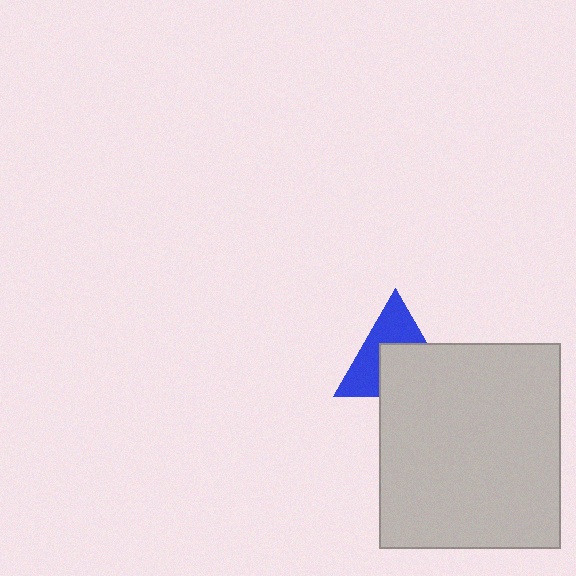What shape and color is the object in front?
The object in front is a light gray rectangle.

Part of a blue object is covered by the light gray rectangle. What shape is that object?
It is a triangle.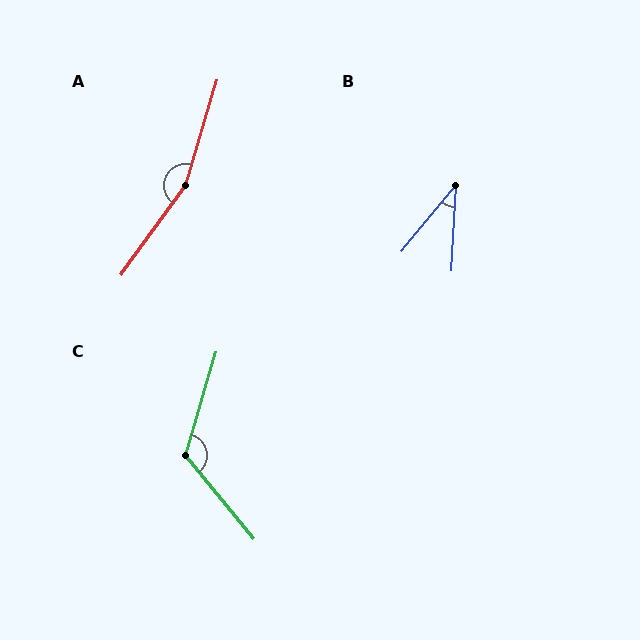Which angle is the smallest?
B, at approximately 36 degrees.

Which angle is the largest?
A, at approximately 160 degrees.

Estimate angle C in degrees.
Approximately 124 degrees.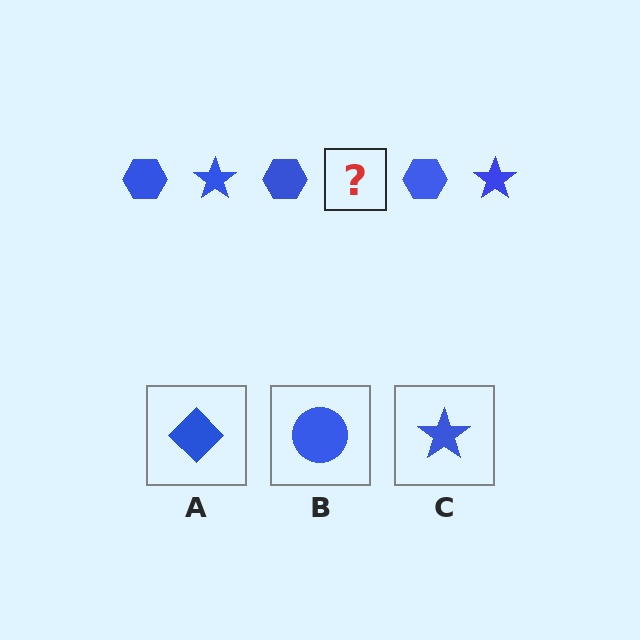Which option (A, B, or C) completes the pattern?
C.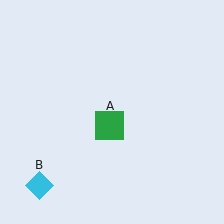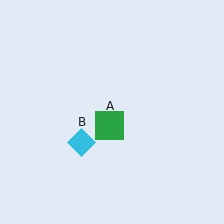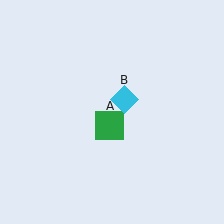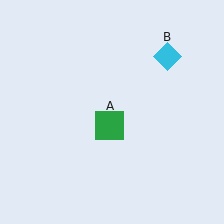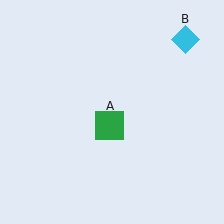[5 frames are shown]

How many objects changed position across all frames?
1 object changed position: cyan diamond (object B).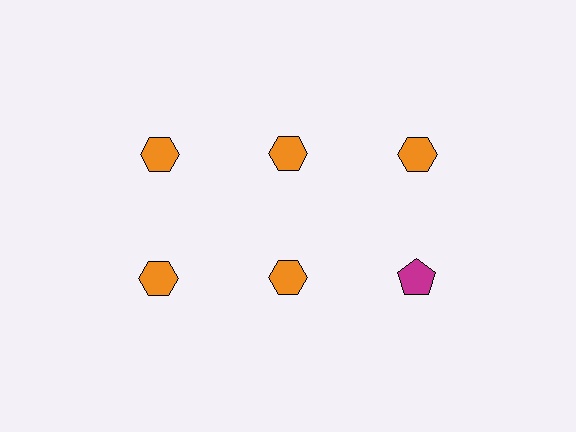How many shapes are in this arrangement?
There are 6 shapes arranged in a grid pattern.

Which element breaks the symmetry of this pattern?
The magenta pentagon in the second row, center column breaks the symmetry. All other shapes are orange hexagons.